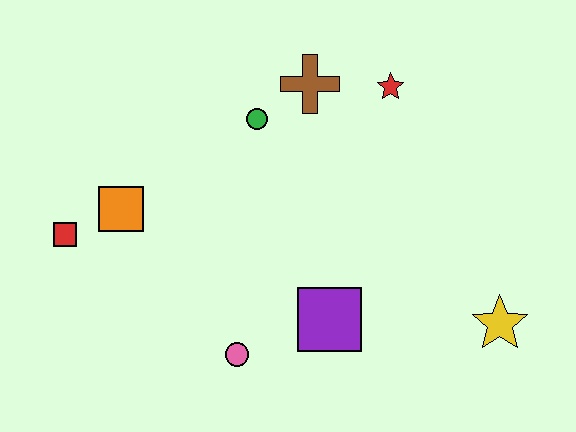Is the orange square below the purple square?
No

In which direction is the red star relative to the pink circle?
The red star is above the pink circle.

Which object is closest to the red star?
The brown cross is closest to the red star.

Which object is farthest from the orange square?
The yellow star is farthest from the orange square.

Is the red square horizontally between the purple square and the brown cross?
No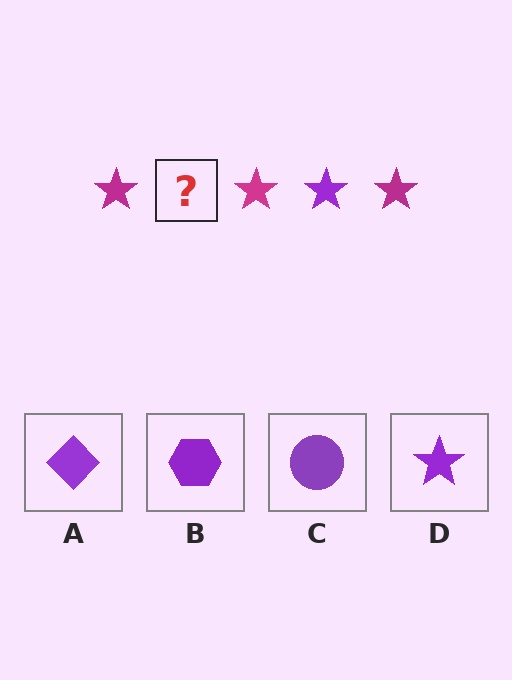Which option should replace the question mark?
Option D.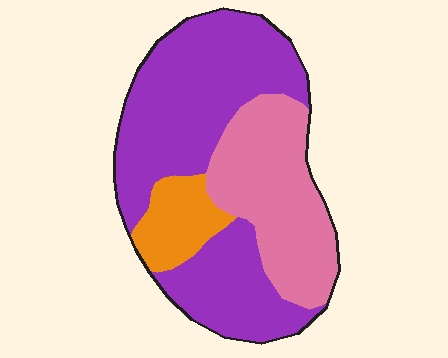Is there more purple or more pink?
Purple.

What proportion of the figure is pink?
Pink covers roughly 30% of the figure.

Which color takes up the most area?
Purple, at roughly 60%.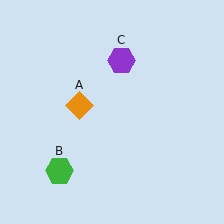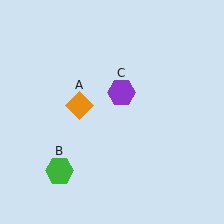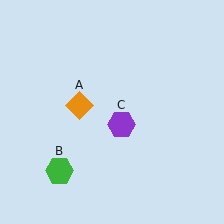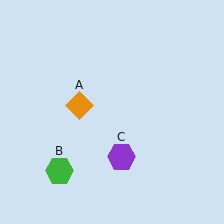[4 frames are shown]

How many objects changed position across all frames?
1 object changed position: purple hexagon (object C).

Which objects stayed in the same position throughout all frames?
Orange diamond (object A) and green hexagon (object B) remained stationary.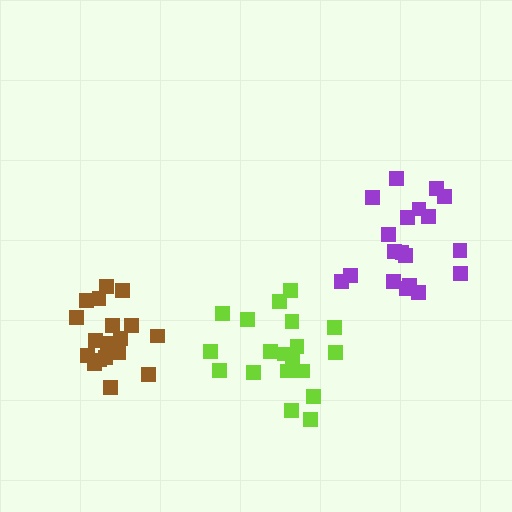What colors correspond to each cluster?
The clusters are colored: brown, lime, purple.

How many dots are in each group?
Group 1: 18 dots, Group 2: 19 dots, Group 3: 19 dots (56 total).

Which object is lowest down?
The lime cluster is bottommost.